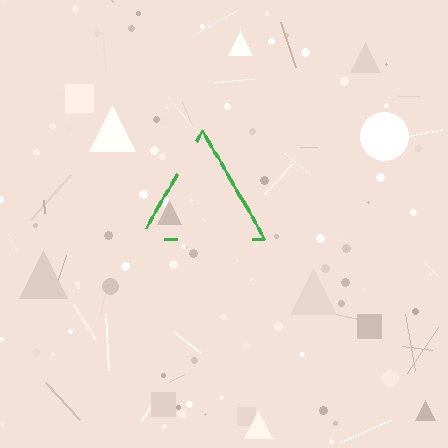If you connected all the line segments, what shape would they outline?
They would outline a triangle.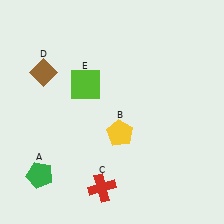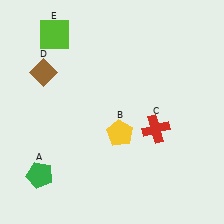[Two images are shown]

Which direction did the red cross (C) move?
The red cross (C) moved up.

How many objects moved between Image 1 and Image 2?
2 objects moved between the two images.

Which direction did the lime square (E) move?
The lime square (E) moved up.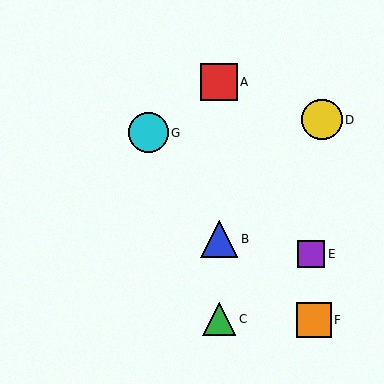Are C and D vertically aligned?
No, C is at x≈219 and D is at x≈322.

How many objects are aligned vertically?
3 objects (A, B, C) are aligned vertically.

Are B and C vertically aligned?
Yes, both are at x≈219.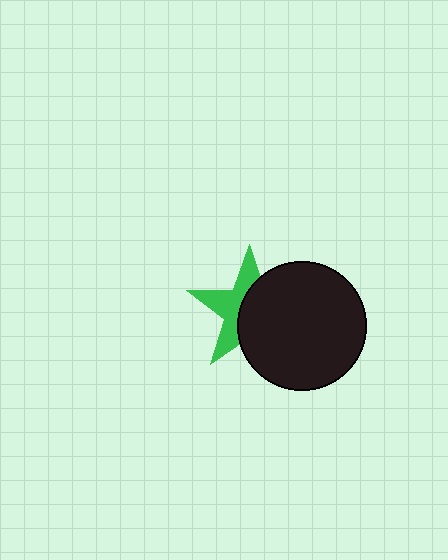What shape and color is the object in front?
The object in front is a black circle.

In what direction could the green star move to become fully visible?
The green star could move left. That would shift it out from behind the black circle entirely.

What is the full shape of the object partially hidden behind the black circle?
The partially hidden object is a green star.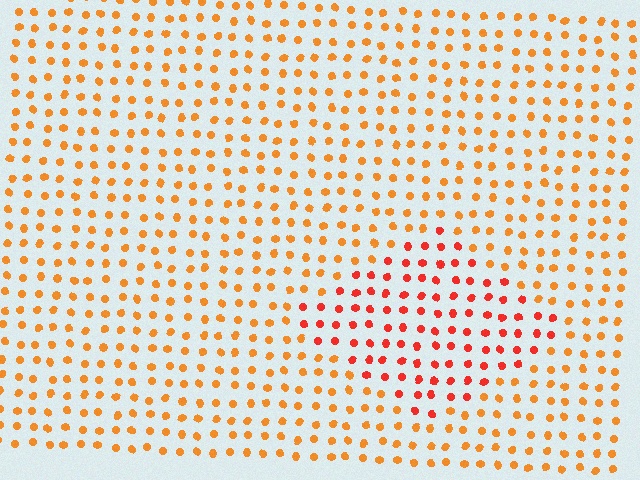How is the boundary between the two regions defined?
The boundary is defined purely by a slight shift in hue (about 29 degrees). Spacing, size, and orientation are identical on both sides.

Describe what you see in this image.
The image is filled with small orange elements in a uniform arrangement. A diamond-shaped region is visible where the elements are tinted to a slightly different hue, forming a subtle color boundary.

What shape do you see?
I see a diamond.